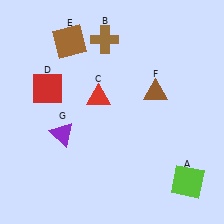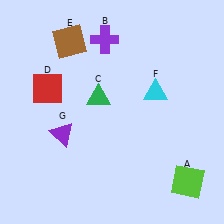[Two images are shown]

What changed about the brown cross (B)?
In Image 1, B is brown. In Image 2, it changed to purple.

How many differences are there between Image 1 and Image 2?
There are 3 differences between the two images.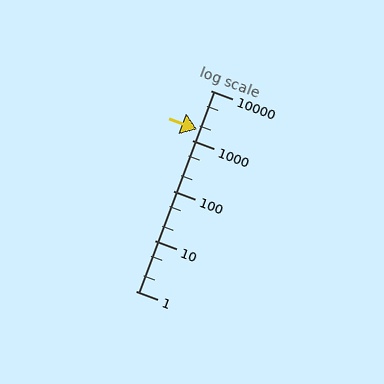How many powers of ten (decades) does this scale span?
The scale spans 4 decades, from 1 to 10000.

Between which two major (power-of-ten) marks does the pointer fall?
The pointer is between 1000 and 10000.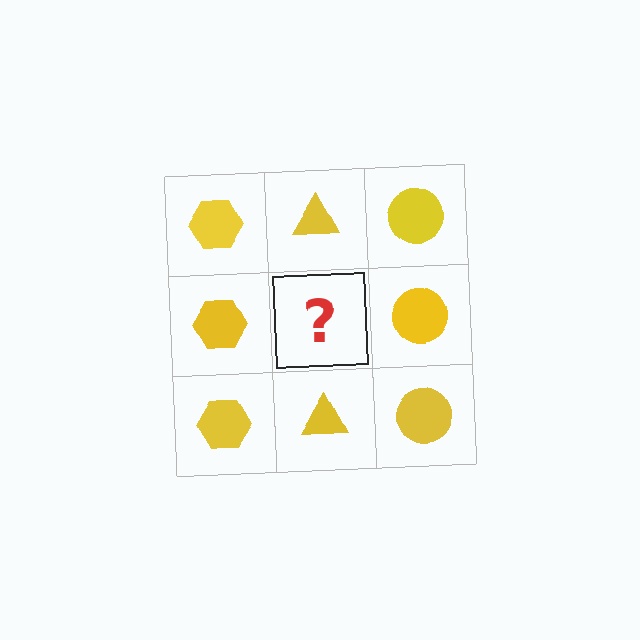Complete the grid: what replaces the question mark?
The question mark should be replaced with a yellow triangle.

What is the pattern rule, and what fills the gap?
The rule is that each column has a consistent shape. The gap should be filled with a yellow triangle.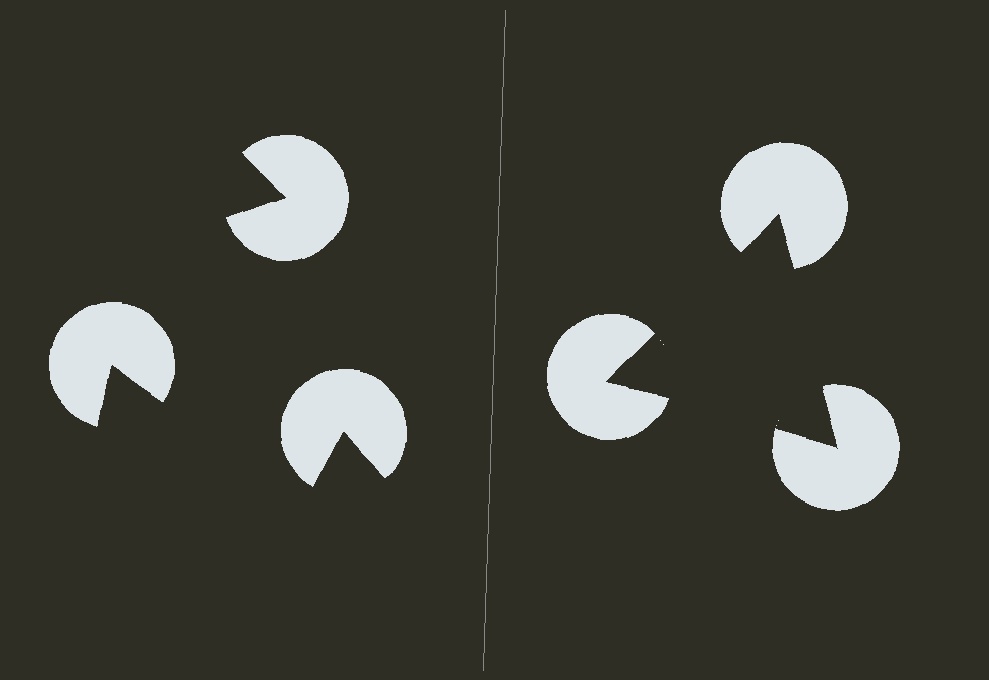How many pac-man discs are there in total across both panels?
6 — 3 on each side.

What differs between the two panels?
The pac-man discs are positioned identically on both sides; only the wedge orientations differ. On the right they align to a triangle; on the left they are misaligned.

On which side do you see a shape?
An illusory triangle appears on the right side. On the left side the wedge cuts are rotated, so no coherent shape forms.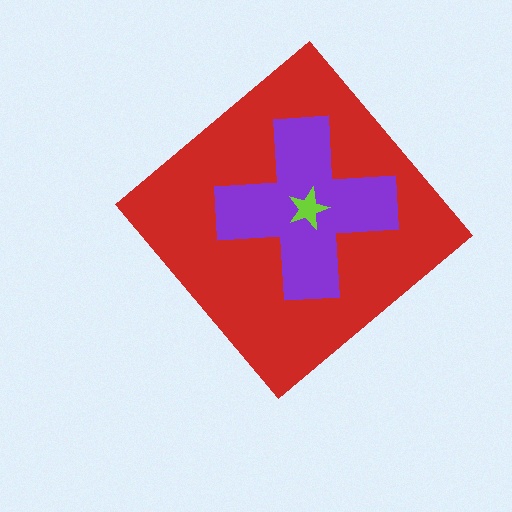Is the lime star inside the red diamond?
Yes.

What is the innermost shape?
The lime star.